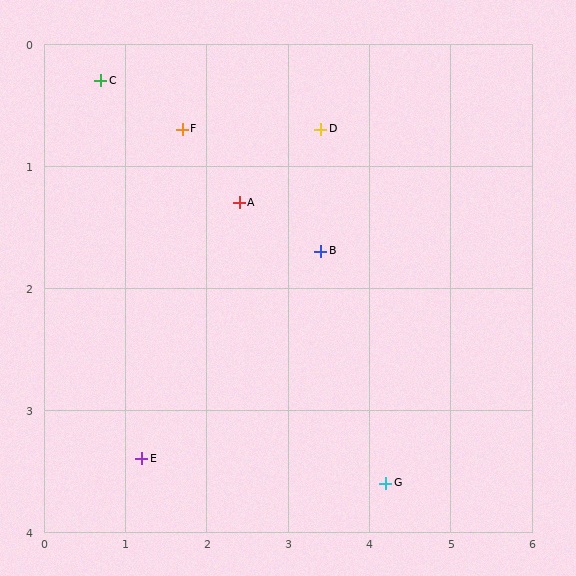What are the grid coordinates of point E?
Point E is at approximately (1.2, 3.4).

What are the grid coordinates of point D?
Point D is at approximately (3.4, 0.7).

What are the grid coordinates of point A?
Point A is at approximately (2.4, 1.3).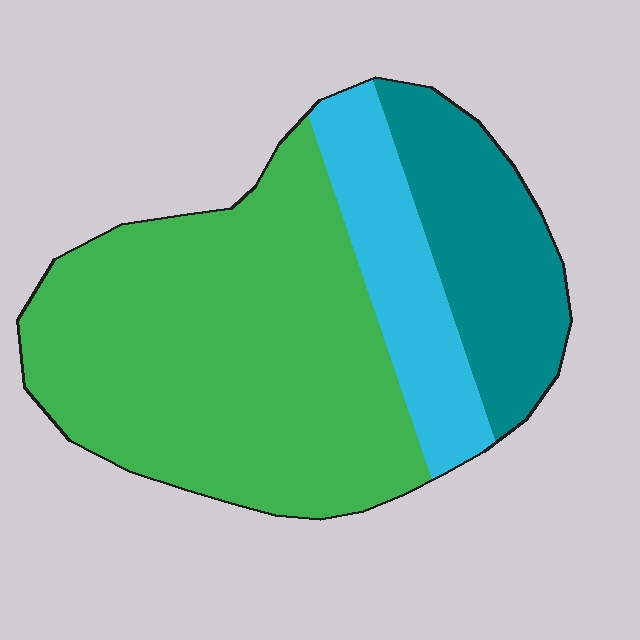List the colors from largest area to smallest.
From largest to smallest: green, teal, cyan.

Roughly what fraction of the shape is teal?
Teal takes up between a sixth and a third of the shape.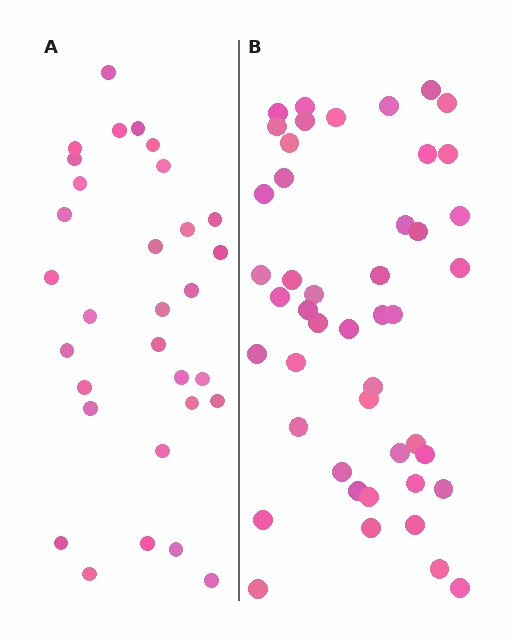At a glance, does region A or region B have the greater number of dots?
Region B (the right region) has more dots.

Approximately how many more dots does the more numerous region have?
Region B has approximately 15 more dots than region A.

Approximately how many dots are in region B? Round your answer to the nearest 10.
About 50 dots. (The exact count is 46, which rounds to 50.)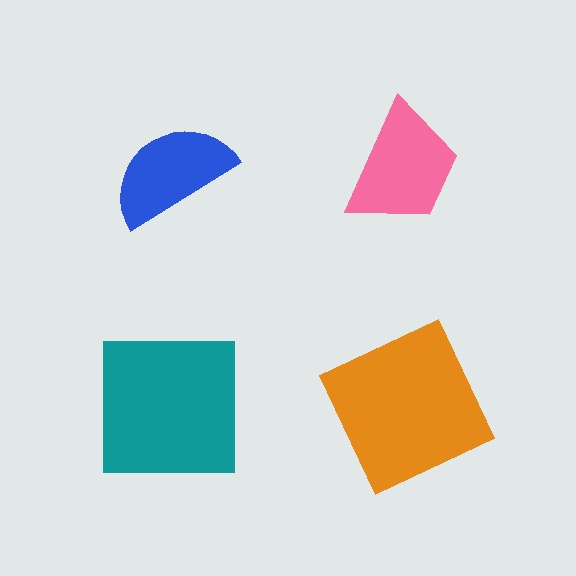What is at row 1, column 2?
A pink trapezoid.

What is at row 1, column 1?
A blue semicircle.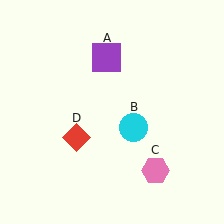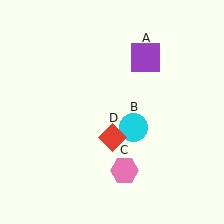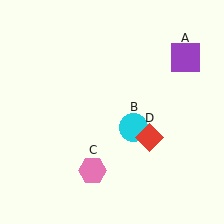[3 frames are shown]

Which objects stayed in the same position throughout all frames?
Cyan circle (object B) remained stationary.